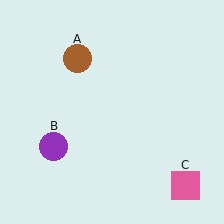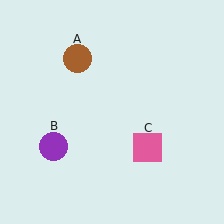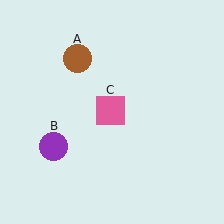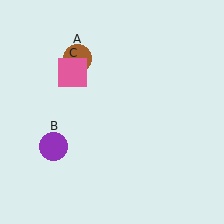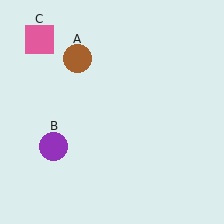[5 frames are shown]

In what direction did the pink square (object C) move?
The pink square (object C) moved up and to the left.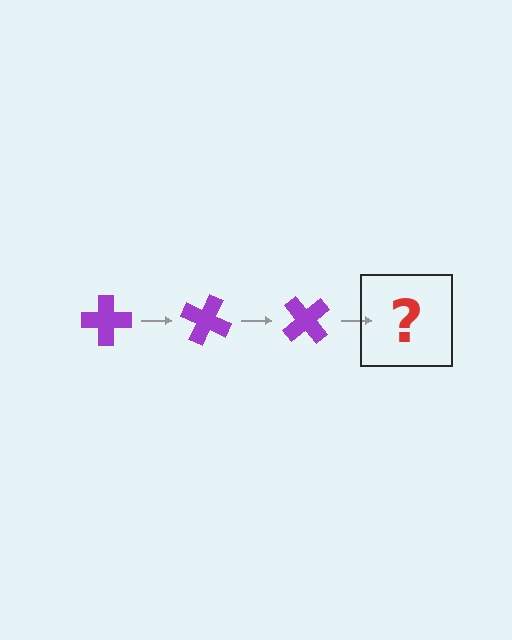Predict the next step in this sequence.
The next step is a purple cross rotated 75 degrees.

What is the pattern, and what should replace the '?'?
The pattern is that the cross rotates 25 degrees each step. The '?' should be a purple cross rotated 75 degrees.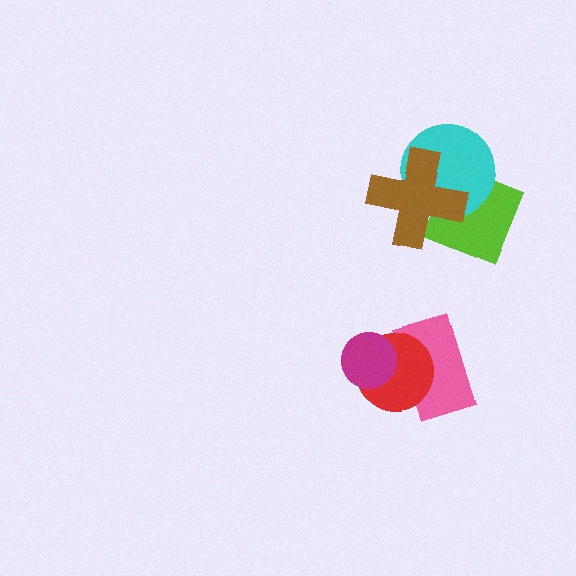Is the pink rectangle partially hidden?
Yes, it is partially covered by another shape.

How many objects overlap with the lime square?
2 objects overlap with the lime square.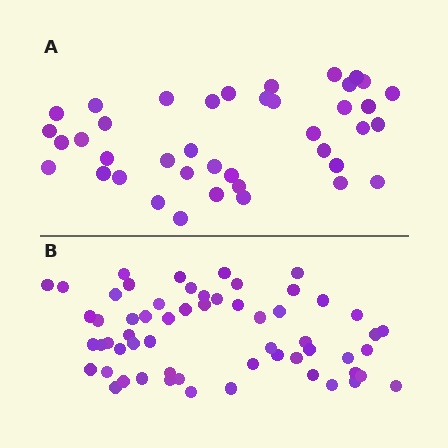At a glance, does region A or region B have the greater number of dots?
Region B (the bottom region) has more dots.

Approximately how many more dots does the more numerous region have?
Region B has approximately 20 more dots than region A.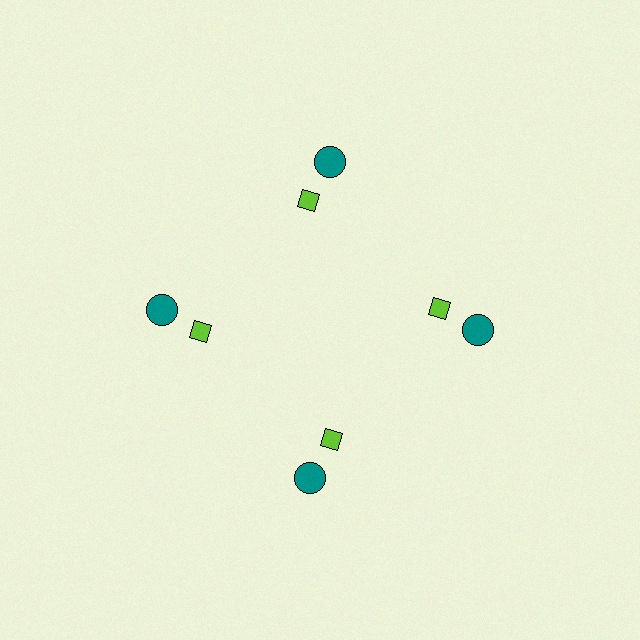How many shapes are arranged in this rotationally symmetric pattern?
There are 8 shapes, arranged in 4 groups of 2.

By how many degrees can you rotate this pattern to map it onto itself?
The pattern maps onto itself every 90 degrees of rotation.